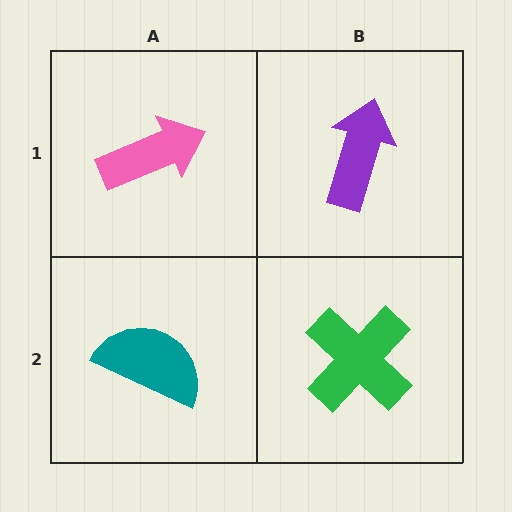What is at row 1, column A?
A pink arrow.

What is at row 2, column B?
A green cross.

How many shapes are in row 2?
2 shapes.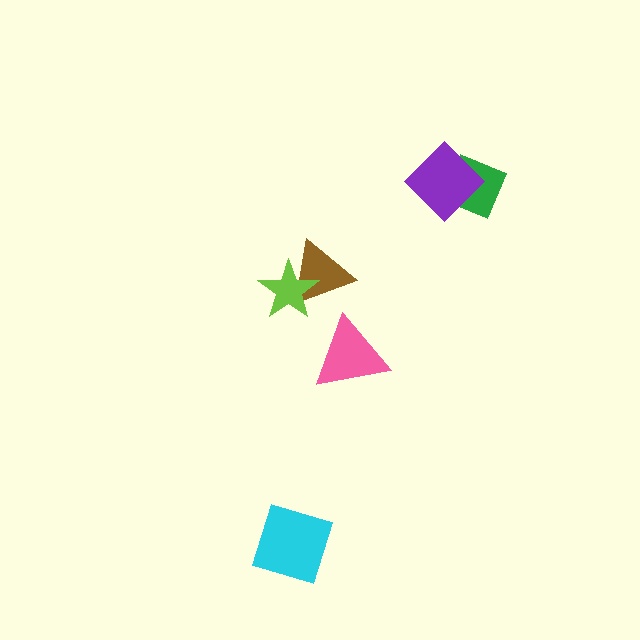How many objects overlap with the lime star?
1 object overlaps with the lime star.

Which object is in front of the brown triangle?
The lime star is in front of the brown triangle.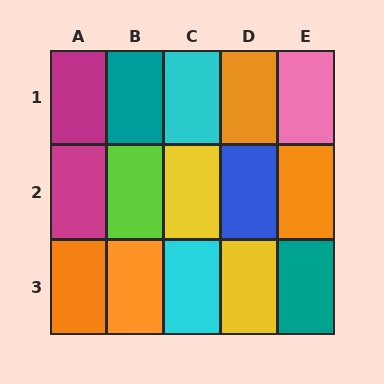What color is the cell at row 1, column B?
Teal.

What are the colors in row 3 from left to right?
Orange, orange, cyan, yellow, teal.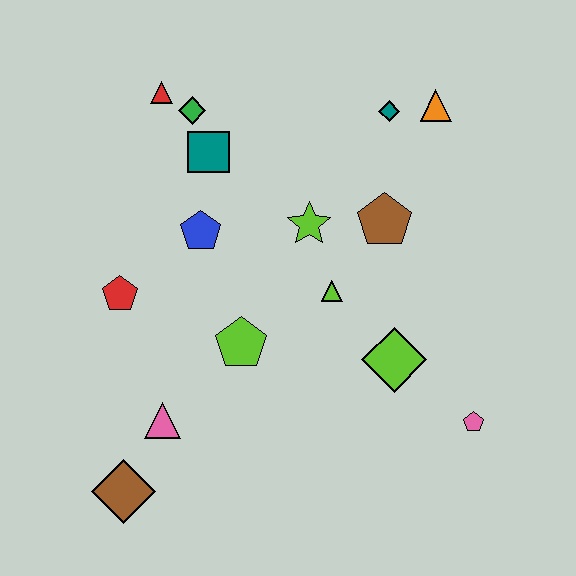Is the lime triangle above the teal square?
No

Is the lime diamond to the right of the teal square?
Yes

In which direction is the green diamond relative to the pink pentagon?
The green diamond is above the pink pentagon.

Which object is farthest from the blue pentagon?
The pink pentagon is farthest from the blue pentagon.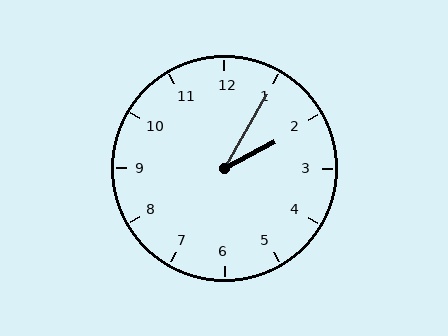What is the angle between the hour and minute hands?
Approximately 32 degrees.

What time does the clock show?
2:05.